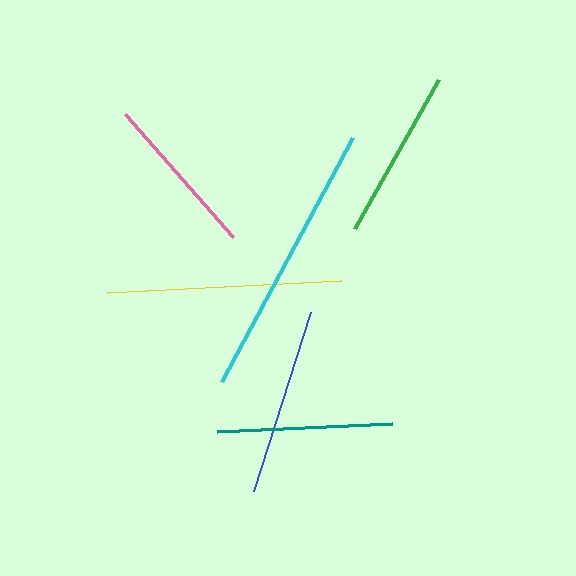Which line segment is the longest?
The cyan line is the longest at approximately 277 pixels.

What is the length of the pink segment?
The pink segment is approximately 164 pixels long.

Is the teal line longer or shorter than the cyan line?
The cyan line is longer than the teal line.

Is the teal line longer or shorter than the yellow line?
The yellow line is longer than the teal line.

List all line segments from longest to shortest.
From longest to shortest: cyan, yellow, blue, teal, green, pink.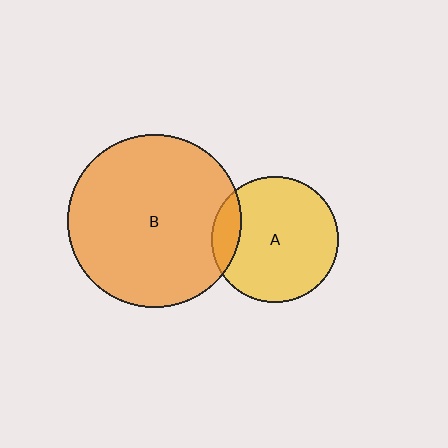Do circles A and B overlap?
Yes.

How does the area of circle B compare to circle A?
Approximately 1.9 times.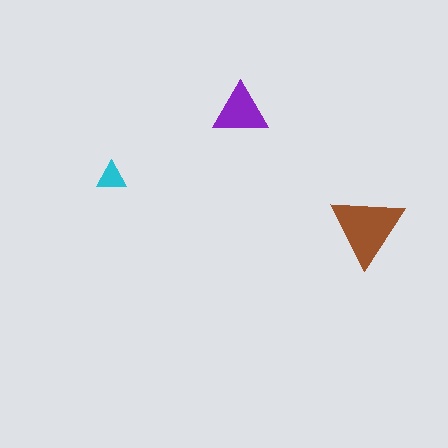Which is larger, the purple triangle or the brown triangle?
The brown one.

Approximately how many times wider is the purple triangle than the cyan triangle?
About 2 times wider.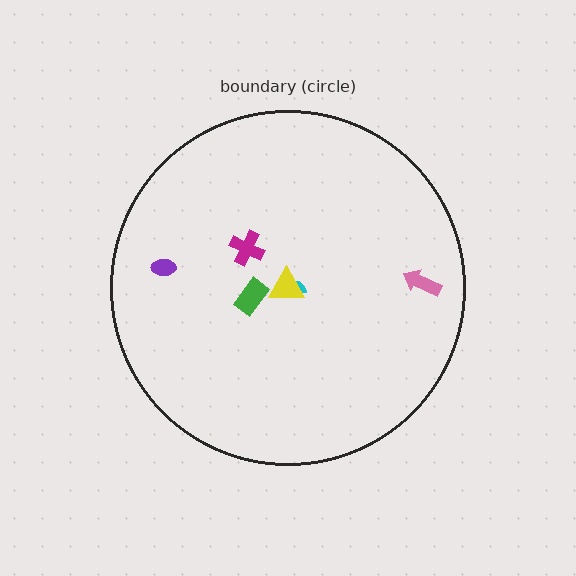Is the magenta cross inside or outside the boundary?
Inside.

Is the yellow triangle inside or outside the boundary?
Inside.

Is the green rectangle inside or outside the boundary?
Inside.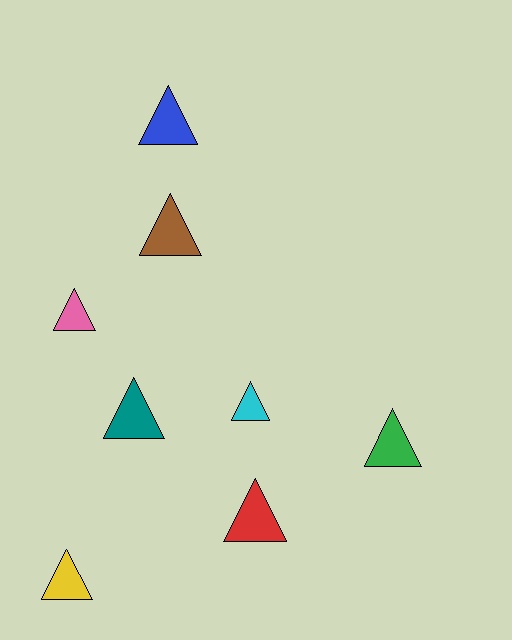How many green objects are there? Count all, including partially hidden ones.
There is 1 green object.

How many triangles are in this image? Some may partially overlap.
There are 8 triangles.